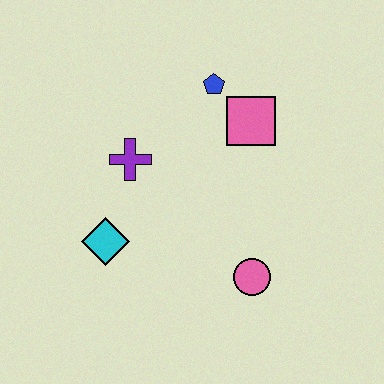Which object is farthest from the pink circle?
The blue pentagon is farthest from the pink circle.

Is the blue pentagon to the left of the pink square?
Yes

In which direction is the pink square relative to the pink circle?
The pink square is above the pink circle.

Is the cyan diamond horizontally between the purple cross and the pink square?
No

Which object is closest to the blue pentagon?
The pink square is closest to the blue pentagon.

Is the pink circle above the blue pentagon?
No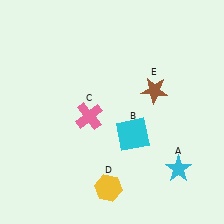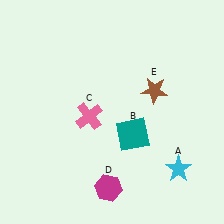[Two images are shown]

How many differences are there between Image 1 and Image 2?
There are 2 differences between the two images.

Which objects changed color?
B changed from cyan to teal. D changed from yellow to magenta.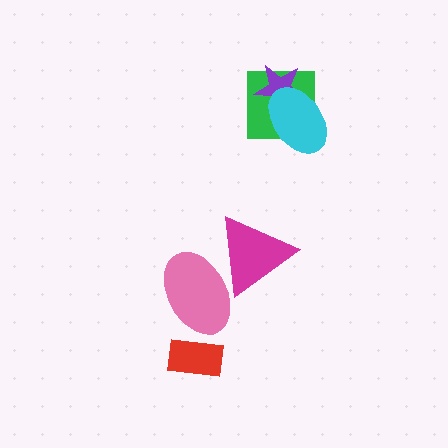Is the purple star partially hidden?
Yes, it is partially covered by another shape.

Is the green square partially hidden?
Yes, it is partially covered by another shape.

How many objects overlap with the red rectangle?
0 objects overlap with the red rectangle.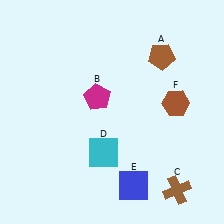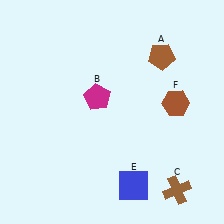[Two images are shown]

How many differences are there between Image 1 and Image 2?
There is 1 difference between the two images.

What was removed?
The cyan square (D) was removed in Image 2.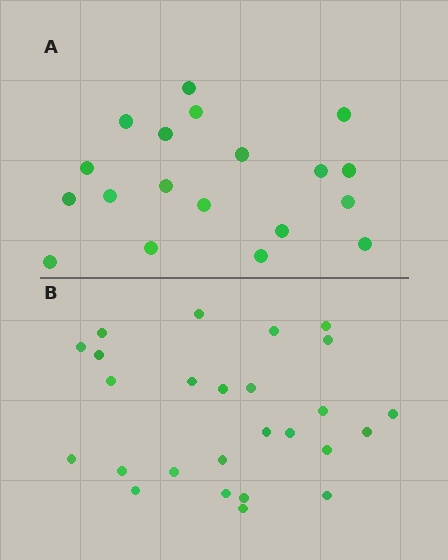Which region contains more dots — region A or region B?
Region B (the bottom region) has more dots.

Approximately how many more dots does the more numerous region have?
Region B has roughly 8 or so more dots than region A.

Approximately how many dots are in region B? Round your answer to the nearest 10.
About 30 dots. (The exact count is 26, which rounds to 30.)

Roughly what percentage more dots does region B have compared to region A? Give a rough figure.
About 35% more.